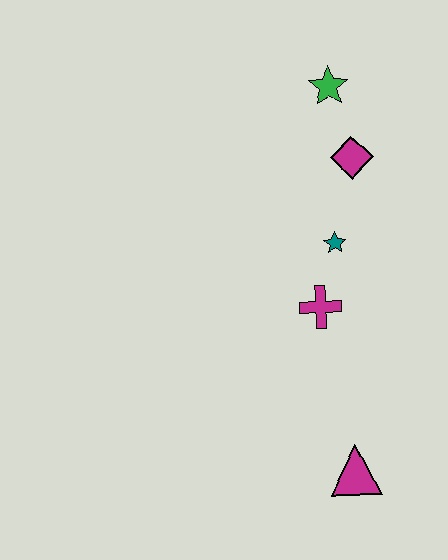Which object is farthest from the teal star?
The magenta triangle is farthest from the teal star.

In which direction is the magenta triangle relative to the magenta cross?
The magenta triangle is below the magenta cross.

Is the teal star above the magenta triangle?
Yes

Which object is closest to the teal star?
The magenta cross is closest to the teal star.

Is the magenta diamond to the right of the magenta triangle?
Yes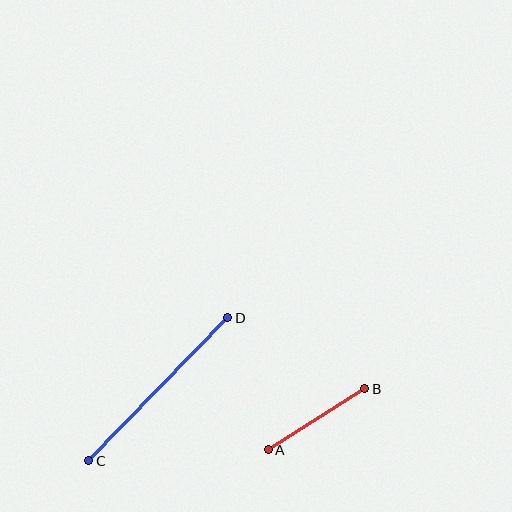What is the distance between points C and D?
The distance is approximately 199 pixels.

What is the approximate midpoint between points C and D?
The midpoint is at approximately (158, 389) pixels.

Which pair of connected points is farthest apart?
Points C and D are farthest apart.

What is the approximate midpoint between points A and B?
The midpoint is at approximately (317, 419) pixels.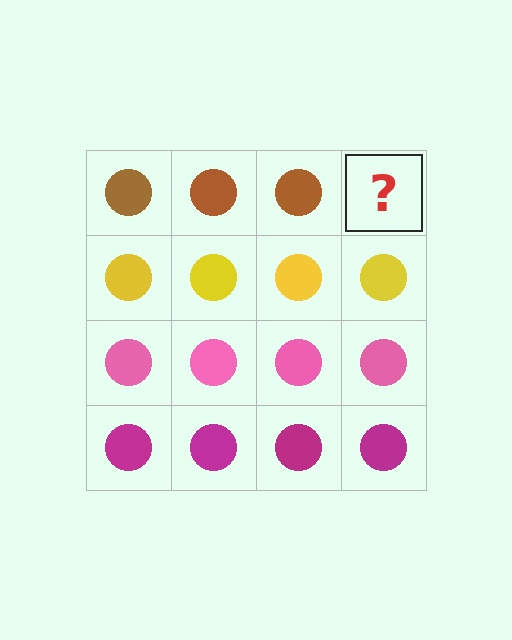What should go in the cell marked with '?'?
The missing cell should contain a brown circle.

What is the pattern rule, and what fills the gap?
The rule is that each row has a consistent color. The gap should be filled with a brown circle.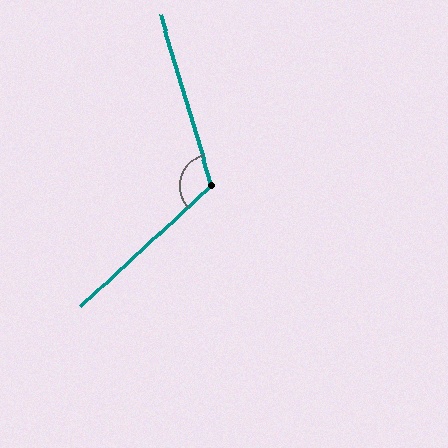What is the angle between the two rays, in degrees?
Approximately 116 degrees.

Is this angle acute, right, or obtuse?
It is obtuse.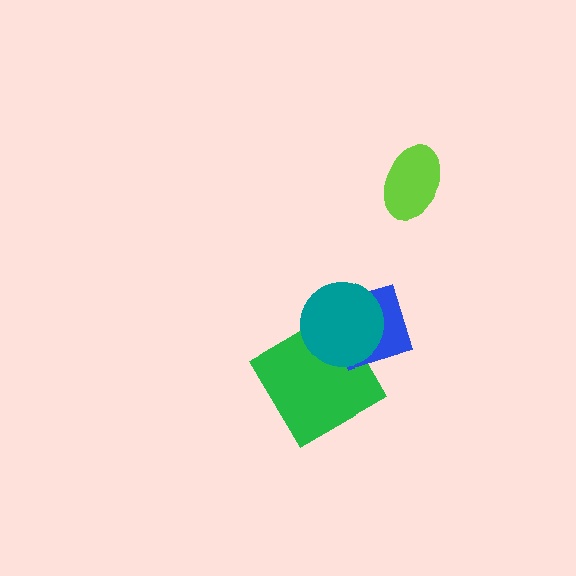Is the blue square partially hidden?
Yes, it is partially covered by another shape.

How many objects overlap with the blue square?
2 objects overlap with the blue square.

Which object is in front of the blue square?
The teal circle is in front of the blue square.